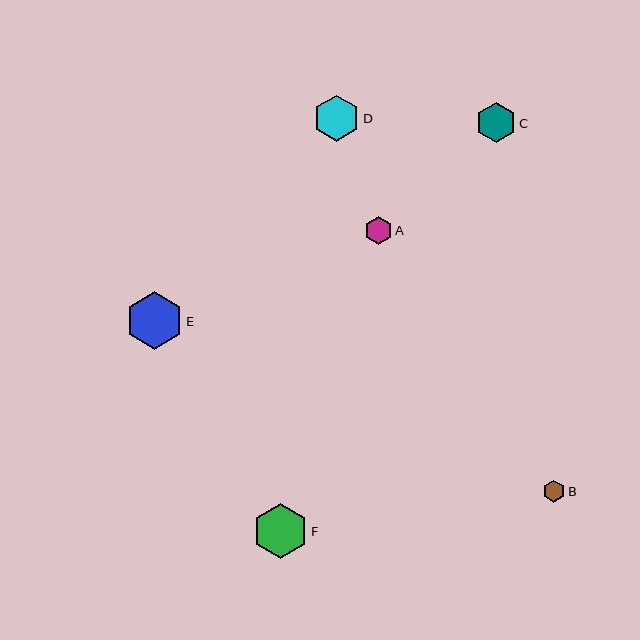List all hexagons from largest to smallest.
From largest to smallest: E, F, D, C, A, B.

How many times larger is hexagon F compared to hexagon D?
Hexagon F is approximately 1.2 times the size of hexagon D.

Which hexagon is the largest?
Hexagon E is the largest with a size of approximately 57 pixels.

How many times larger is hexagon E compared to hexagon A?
Hexagon E is approximately 2.1 times the size of hexagon A.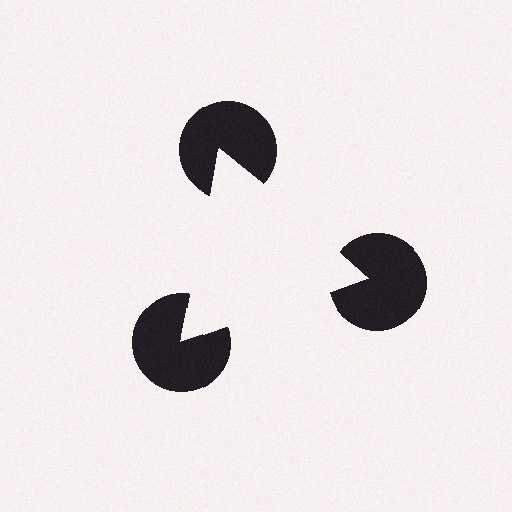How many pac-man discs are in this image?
There are 3 — one at each vertex of the illusory triangle.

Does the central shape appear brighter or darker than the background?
It typically appears slightly brighter than the background, even though no actual brightness change is drawn.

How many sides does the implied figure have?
3 sides.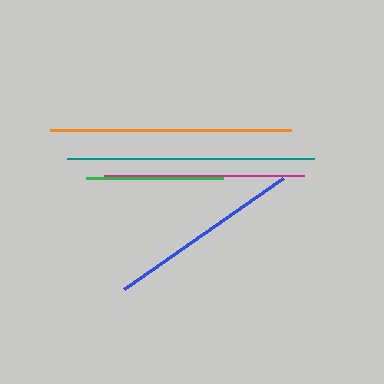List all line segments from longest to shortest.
From longest to shortest: teal, orange, magenta, blue, green.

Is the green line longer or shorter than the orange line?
The orange line is longer than the green line.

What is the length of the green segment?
The green segment is approximately 137 pixels long.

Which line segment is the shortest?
The green line is the shortest at approximately 137 pixels.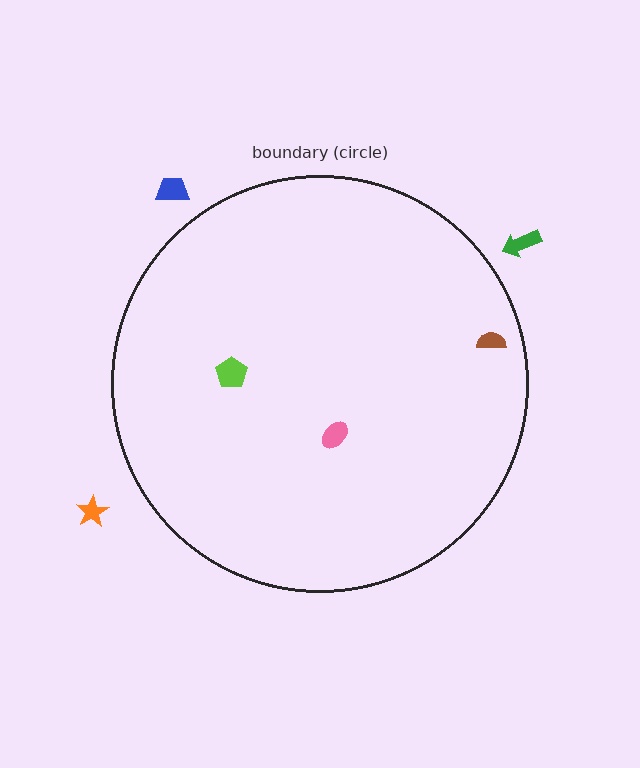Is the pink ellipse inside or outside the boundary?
Inside.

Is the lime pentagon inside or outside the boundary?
Inside.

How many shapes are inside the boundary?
3 inside, 3 outside.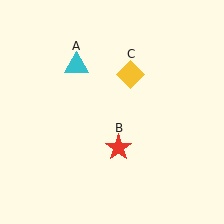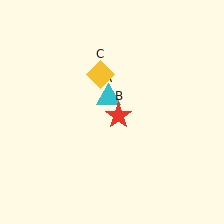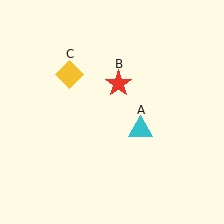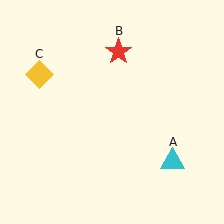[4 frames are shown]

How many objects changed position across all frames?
3 objects changed position: cyan triangle (object A), red star (object B), yellow diamond (object C).